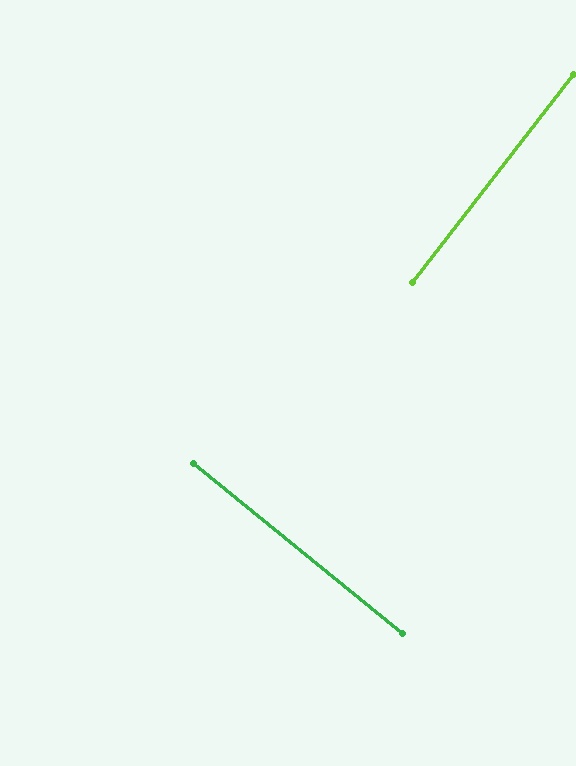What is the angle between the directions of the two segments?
Approximately 89 degrees.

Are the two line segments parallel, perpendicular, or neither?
Perpendicular — they meet at approximately 89°.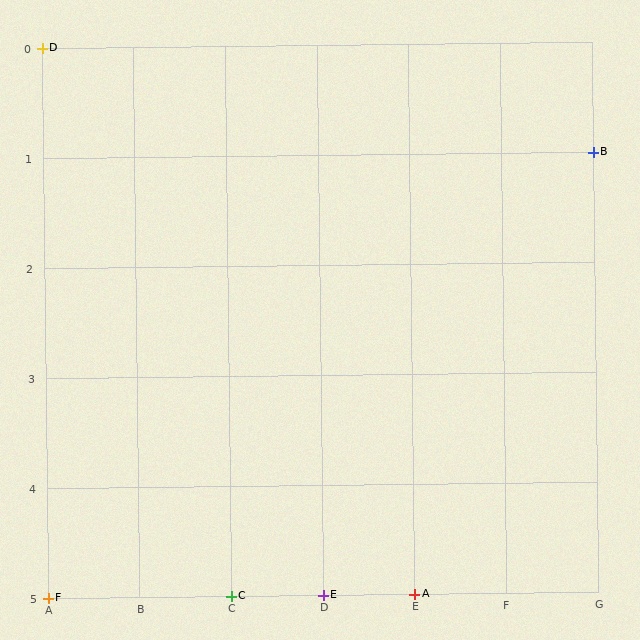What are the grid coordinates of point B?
Point B is at grid coordinates (G, 1).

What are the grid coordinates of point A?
Point A is at grid coordinates (E, 5).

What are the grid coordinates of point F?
Point F is at grid coordinates (A, 5).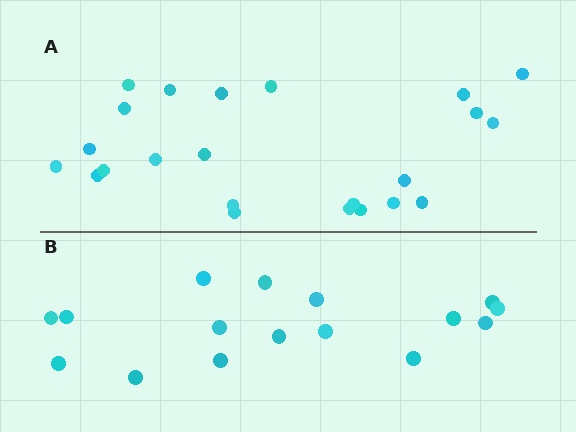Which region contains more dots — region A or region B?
Region A (the top region) has more dots.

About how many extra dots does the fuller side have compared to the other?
Region A has roughly 8 or so more dots than region B.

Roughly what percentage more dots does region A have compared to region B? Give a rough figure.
About 45% more.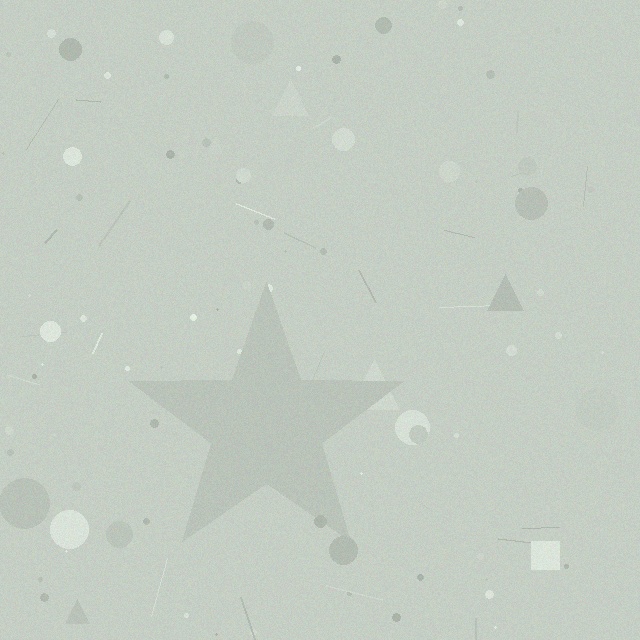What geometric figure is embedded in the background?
A star is embedded in the background.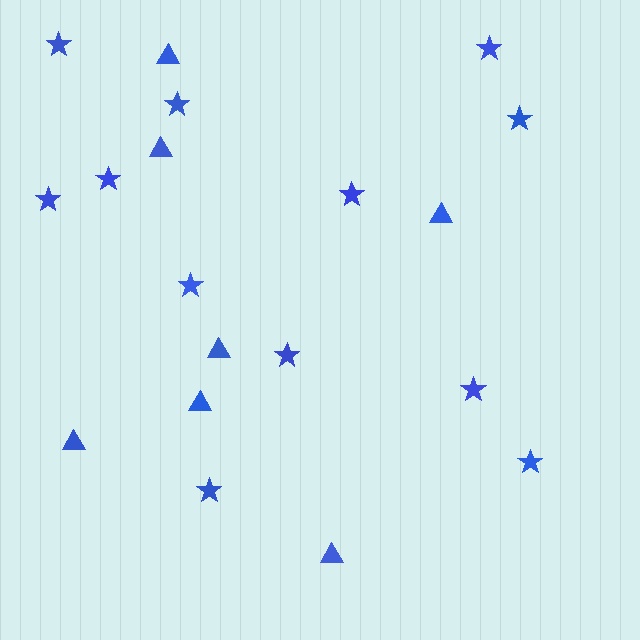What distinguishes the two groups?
There are 2 groups: one group of triangles (7) and one group of stars (12).